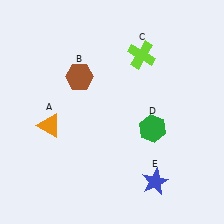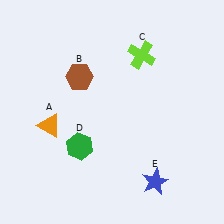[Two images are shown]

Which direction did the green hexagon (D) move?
The green hexagon (D) moved left.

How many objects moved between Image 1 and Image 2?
1 object moved between the two images.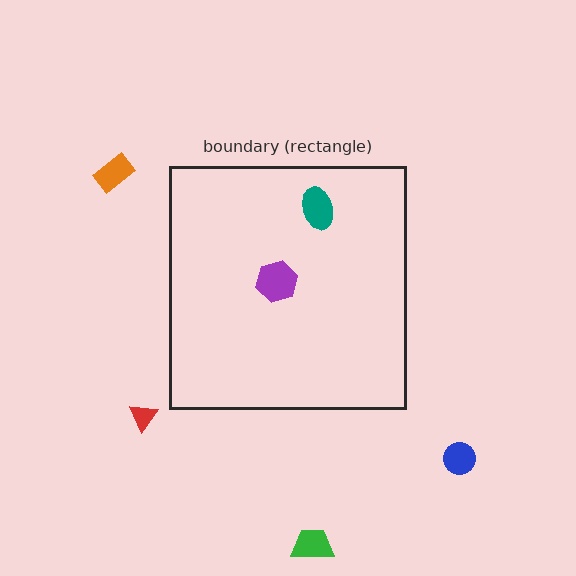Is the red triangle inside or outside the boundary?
Outside.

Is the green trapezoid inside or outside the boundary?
Outside.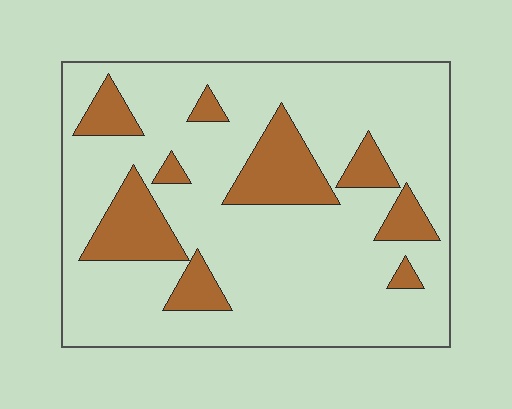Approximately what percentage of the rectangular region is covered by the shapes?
Approximately 20%.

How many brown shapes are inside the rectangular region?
9.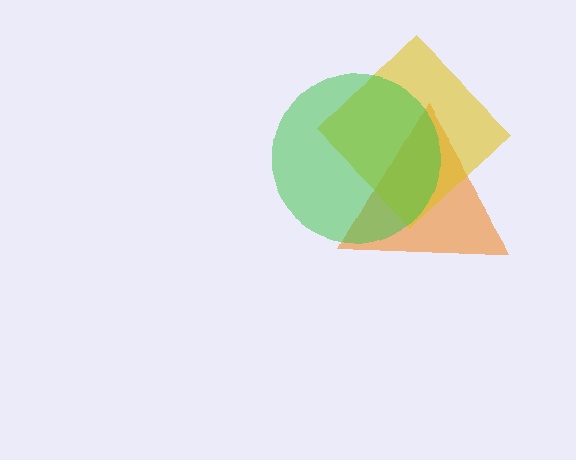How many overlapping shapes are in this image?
There are 3 overlapping shapes in the image.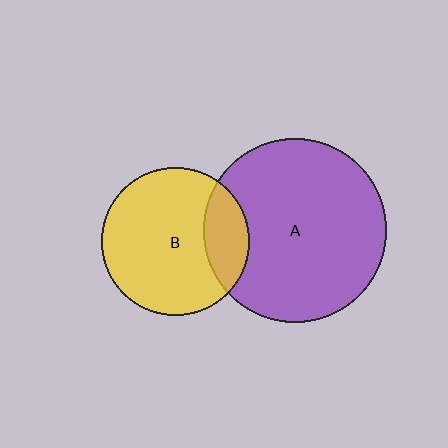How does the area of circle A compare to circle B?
Approximately 1.5 times.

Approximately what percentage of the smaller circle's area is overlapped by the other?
Approximately 20%.